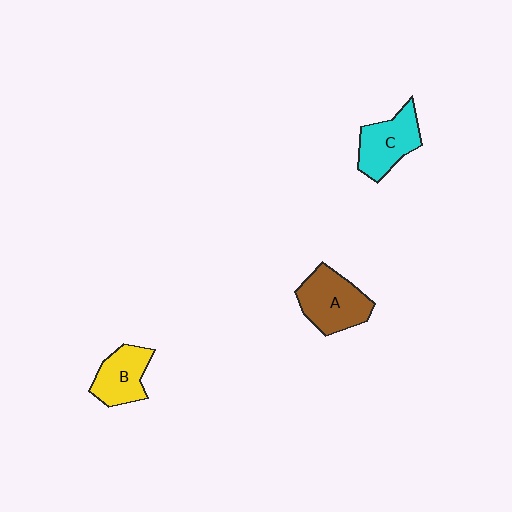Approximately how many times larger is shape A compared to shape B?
Approximately 1.3 times.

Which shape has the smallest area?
Shape B (yellow).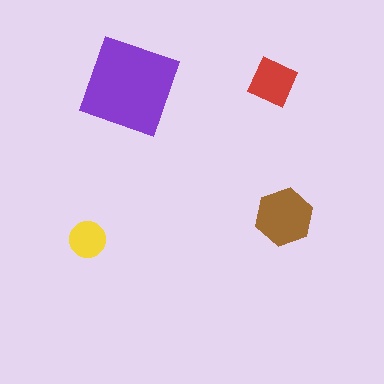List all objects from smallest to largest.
The yellow circle, the red diamond, the brown hexagon, the purple square.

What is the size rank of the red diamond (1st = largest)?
3rd.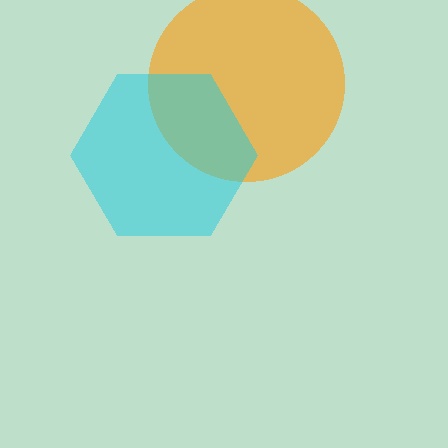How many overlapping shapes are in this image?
There are 2 overlapping shapes in the image.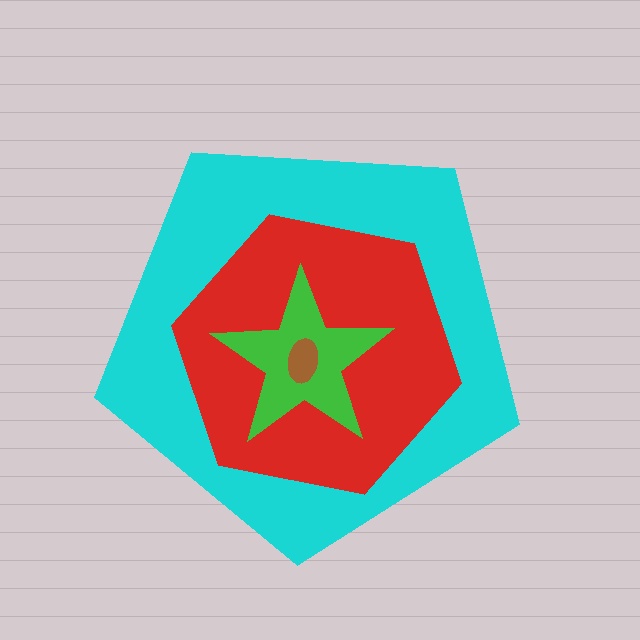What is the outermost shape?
The cyan pentagon.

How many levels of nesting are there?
4.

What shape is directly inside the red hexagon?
The green star.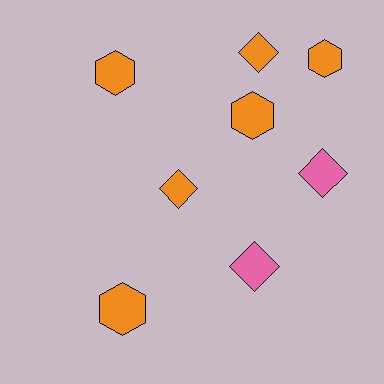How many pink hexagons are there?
There are no pink hexagons.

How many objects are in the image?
There are 8 objects.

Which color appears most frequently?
Orange, with 6 objects.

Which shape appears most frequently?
Hexagon, with 4 objects.